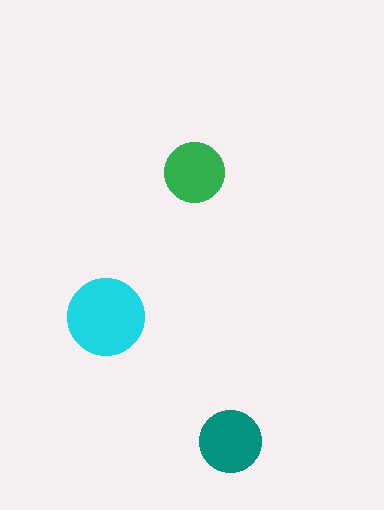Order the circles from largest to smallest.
the cyan one, the teal one, the green one.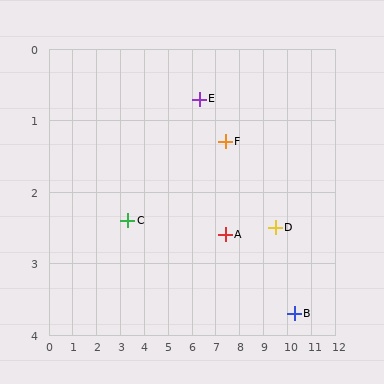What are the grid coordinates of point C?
Point C is at approximately (3.3, 2.4).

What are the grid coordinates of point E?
Point E is at approximately (6.3, 0.7).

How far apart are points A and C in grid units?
Points A and C are about 4.1 grid units apart.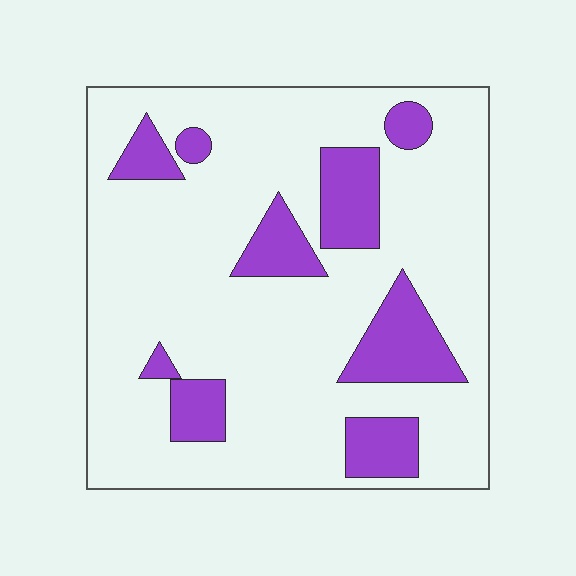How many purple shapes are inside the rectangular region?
9.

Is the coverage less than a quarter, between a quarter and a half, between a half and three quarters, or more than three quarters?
Less than a quarter.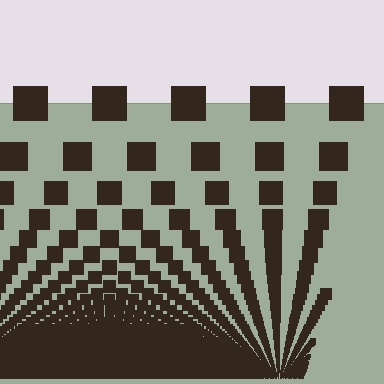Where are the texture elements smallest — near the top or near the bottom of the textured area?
Near the bottom.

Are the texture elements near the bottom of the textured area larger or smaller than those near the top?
Smaller. The gradient is inverted — elements near the bottom are smaller and denser.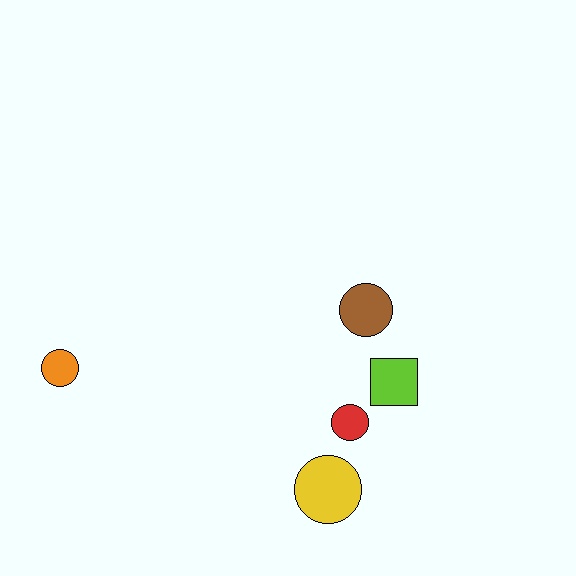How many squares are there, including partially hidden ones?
There is 1 square.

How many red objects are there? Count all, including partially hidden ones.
There is 1 red object.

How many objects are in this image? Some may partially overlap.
There are 5 objects.